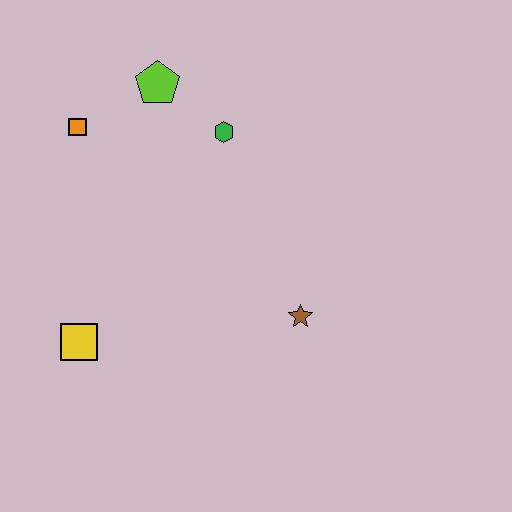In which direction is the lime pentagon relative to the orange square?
The lime pentagon is to the right of the orange square.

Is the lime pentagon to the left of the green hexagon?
Yes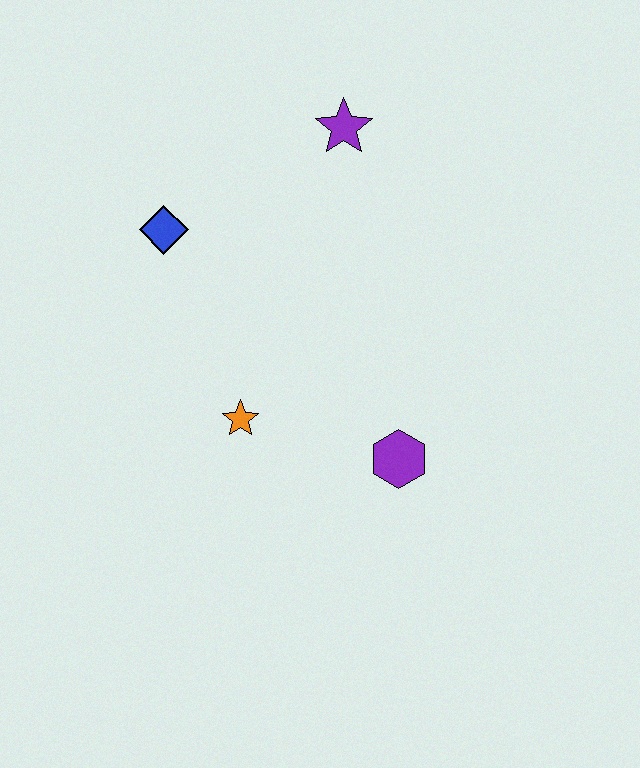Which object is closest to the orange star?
The purple hexagon is closest to the orange star.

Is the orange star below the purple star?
Yes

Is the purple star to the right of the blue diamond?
Yes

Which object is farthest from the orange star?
The purple star is farthest from the orange star.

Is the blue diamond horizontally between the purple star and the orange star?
No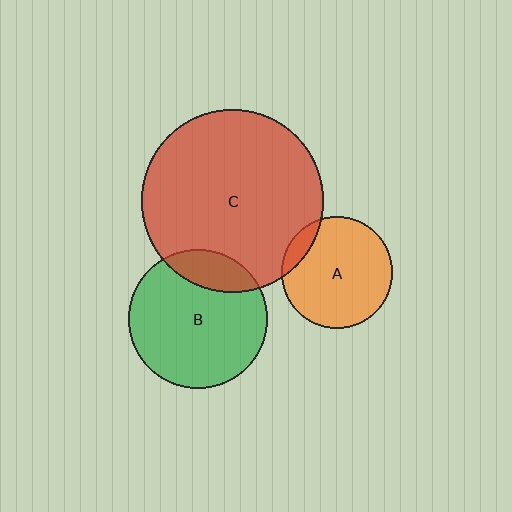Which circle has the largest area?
Circle C (red).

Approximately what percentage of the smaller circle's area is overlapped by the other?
Approximately 10%.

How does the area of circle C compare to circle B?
Approximately 1.7 times.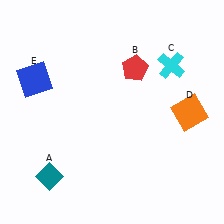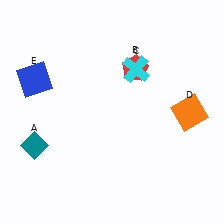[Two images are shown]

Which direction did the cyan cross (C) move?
The cyan cross (C) moved left.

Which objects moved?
The objects that moved are: the teal diamond (A), the cyan cross (C).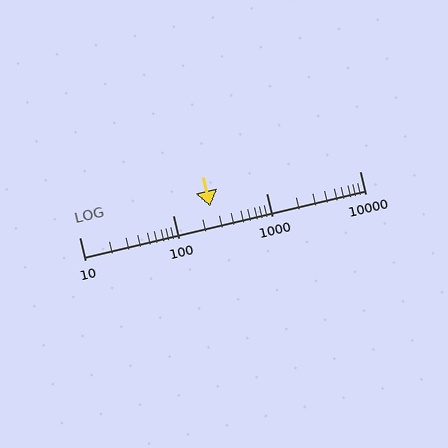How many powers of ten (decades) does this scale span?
The scale spans 3 decades, from 10 to 10000.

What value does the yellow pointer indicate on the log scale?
The pointer indicates approximately 250.